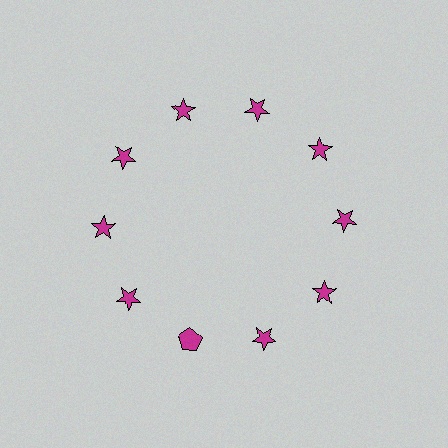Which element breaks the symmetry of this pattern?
The magenta pentagon at roughly the 7 o'clock position breaks the symmetry. All other shapes are magenta stars.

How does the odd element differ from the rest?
It has a different shape: pentagon instead of star.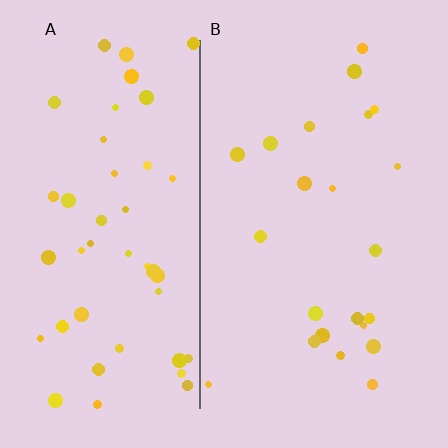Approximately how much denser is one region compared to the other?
Approximately 2.0× — region A over region B.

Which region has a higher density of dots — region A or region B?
A (the left).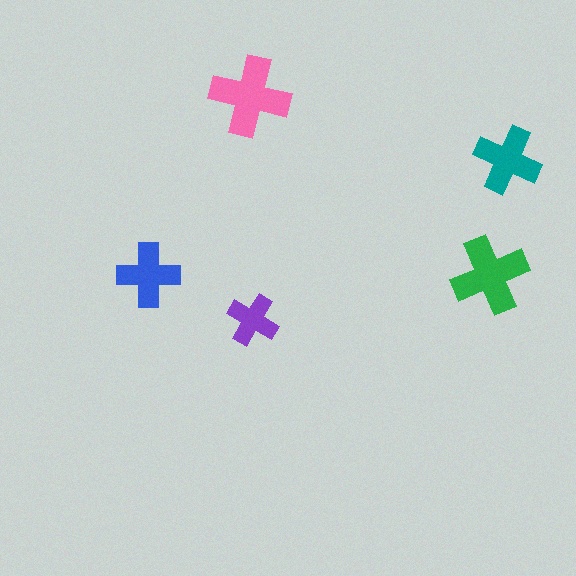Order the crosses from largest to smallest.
the pink one, the green one, the teal one, the blue one, the purple one.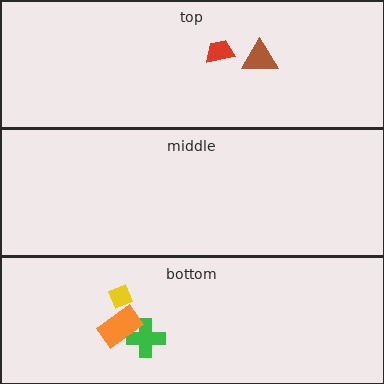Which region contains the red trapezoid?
The top region.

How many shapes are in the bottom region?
3.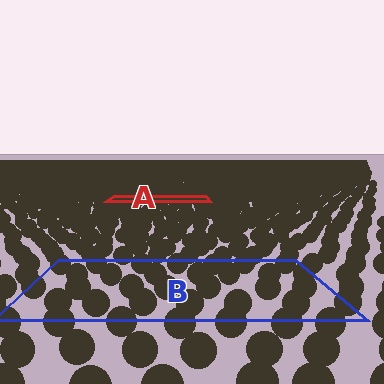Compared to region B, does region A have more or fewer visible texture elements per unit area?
Region A has more texture elements per unit area — they are packed more densely because it is farther away.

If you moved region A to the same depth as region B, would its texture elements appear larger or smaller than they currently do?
They would appear larger. At a closer depth, the same texture elements are projected at a bigger on-screen size.